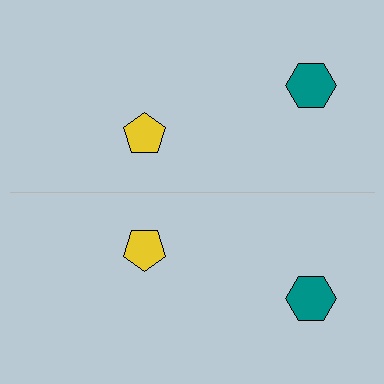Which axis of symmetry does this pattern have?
The pattern has a horizontal axis of symmetry running through the center of the image.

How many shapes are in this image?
There are 4 shapes in this image.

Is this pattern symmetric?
Yes, this pattern has bilateral (reflection) symmetry.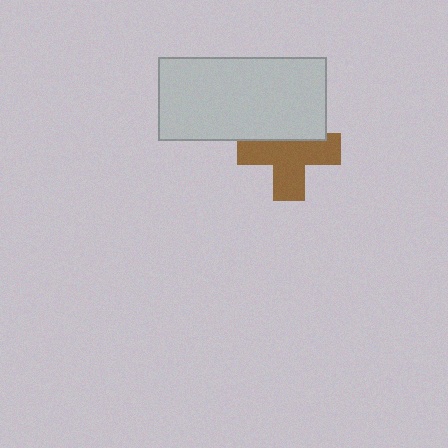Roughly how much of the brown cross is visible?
Most of it is visible (roughly 67%).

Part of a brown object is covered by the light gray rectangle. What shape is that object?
It is a cross.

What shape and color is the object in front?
The object in front is a light gray rectangle.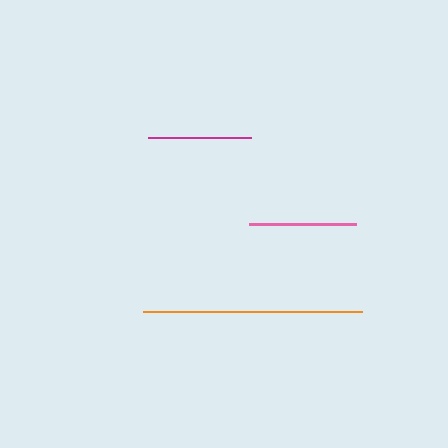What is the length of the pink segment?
The pink segment is approximately 106 pixels long.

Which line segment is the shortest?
The magenta line is the shortest at approximately 102 pixels.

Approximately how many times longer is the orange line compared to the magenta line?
The orange line is approximately 2.1 times the length of the magenta line.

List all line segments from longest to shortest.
From longest to shortest: orange, pink, magenta.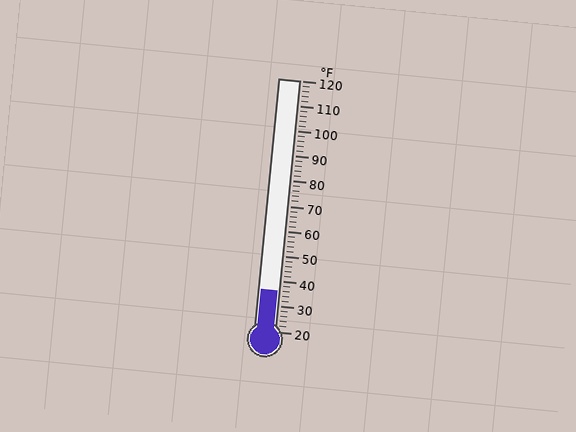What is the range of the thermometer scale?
The thermometer scale ranges from 20°F to 120°F.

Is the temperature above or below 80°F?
The temperature is below 80°F.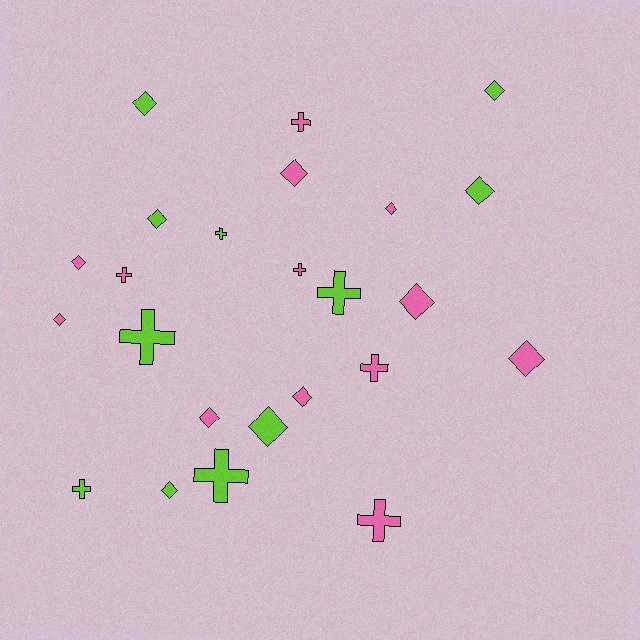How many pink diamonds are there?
There are 8 pink diamonds.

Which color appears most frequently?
Pink, with 13 objects.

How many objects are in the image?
There are 24 objects.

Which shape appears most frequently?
Diamond, with 14 objects.